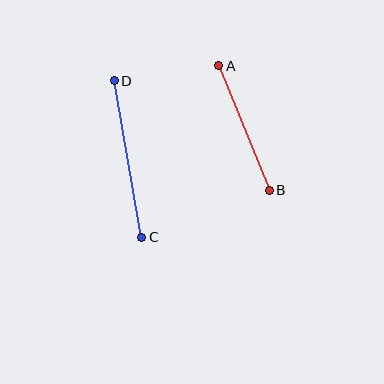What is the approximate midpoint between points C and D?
The midpoint is at approximately (128, 159) pixels.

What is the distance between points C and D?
The distance is approximately 159 pixels.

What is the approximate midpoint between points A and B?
The midpoint is at approximately (244, 128) pixels.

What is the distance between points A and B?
The distance is approximately 135 pixels.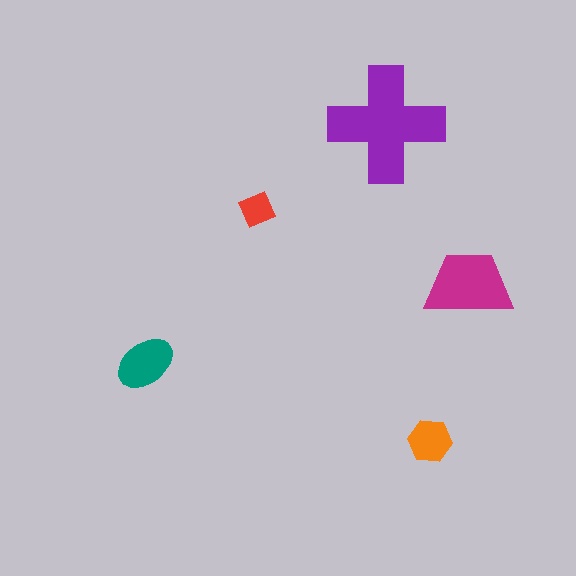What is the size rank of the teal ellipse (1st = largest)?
3rd.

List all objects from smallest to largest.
The red square, the orange hexagon, the teal ellipse, the magenta trapezoid, the purple cross.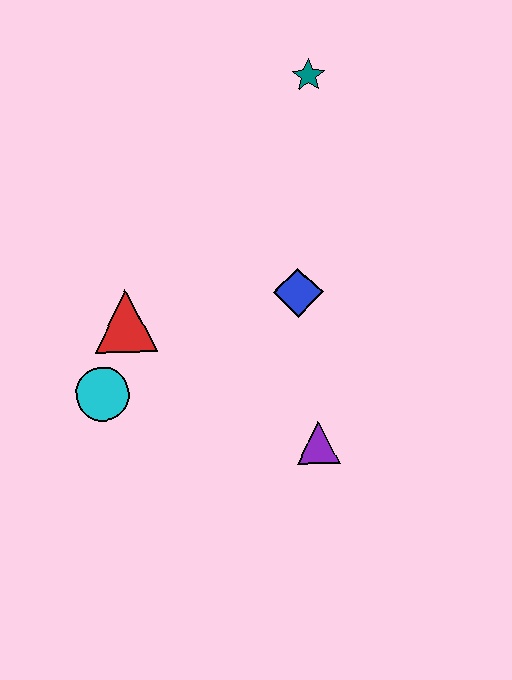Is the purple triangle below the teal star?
Yes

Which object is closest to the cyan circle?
The red triangle is closest to the cyan circle.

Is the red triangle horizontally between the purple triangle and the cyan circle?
Yes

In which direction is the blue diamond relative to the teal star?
The blue diamond is below the teal star.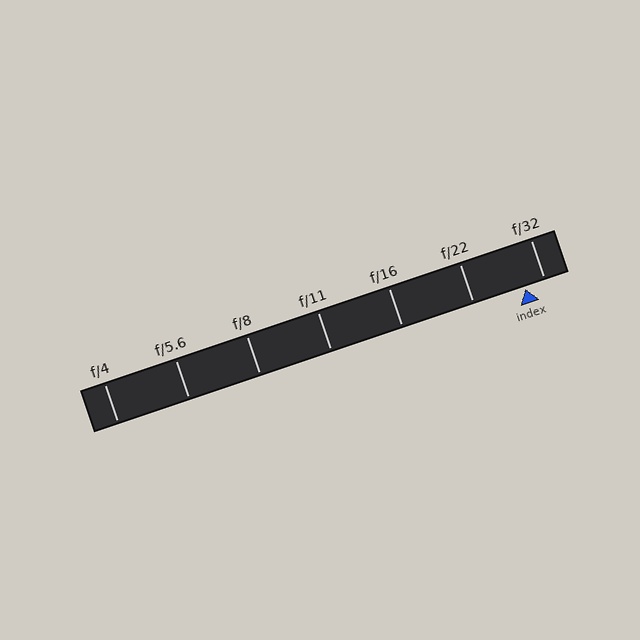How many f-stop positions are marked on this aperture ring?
There are 7 f-stop positions marked.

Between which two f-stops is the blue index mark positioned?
The index mark is between f/22 and f/32.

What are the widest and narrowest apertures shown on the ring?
The widest aperture shown is f/4 and the narrowest is f/32.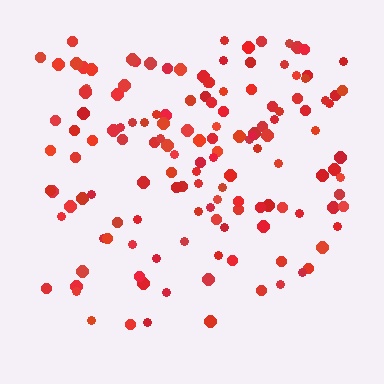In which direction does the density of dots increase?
From bottom to top, with the top side densest.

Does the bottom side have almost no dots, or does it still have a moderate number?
Still a moderate number, just noticeably fewer than the top.